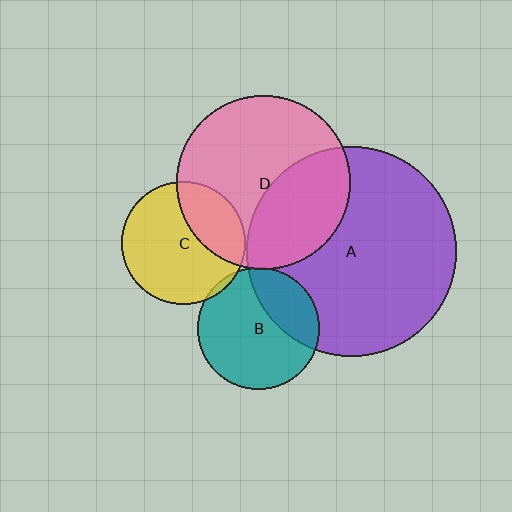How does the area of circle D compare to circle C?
Approximately 2.0 times.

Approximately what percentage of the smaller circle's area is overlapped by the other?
Approximately 5%.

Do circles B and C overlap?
Yes.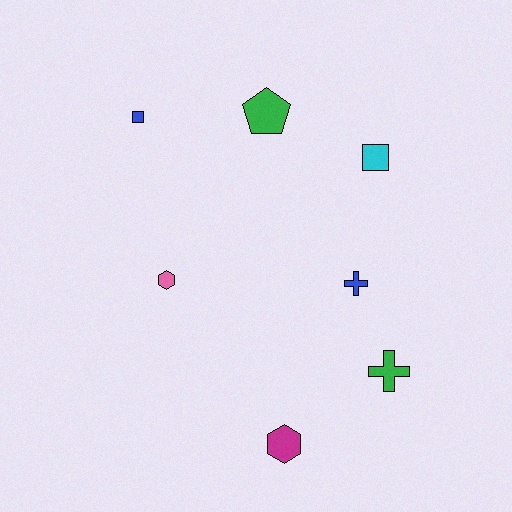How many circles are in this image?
There are no circles.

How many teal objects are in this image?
There are no teal objects.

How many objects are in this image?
There are 7 objects.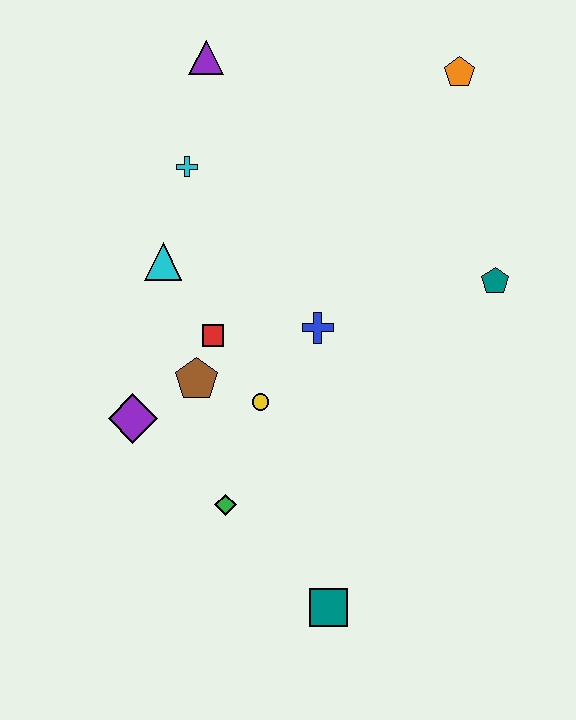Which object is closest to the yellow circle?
The brown pentagon is closest to the yellow circle.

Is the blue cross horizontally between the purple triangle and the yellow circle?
No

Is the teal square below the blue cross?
Yes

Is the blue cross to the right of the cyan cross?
Yes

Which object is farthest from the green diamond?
The orange pentagon is farthest from the green diamond.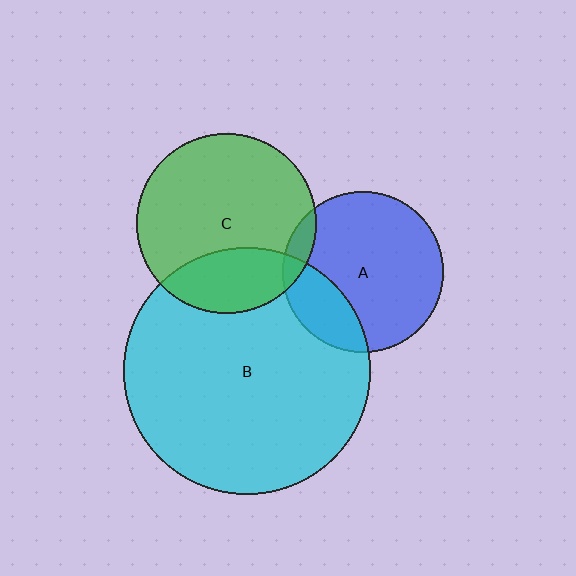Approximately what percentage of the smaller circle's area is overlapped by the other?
Approximately 25%.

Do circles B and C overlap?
Yes.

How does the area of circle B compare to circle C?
Approximately 1.9 times.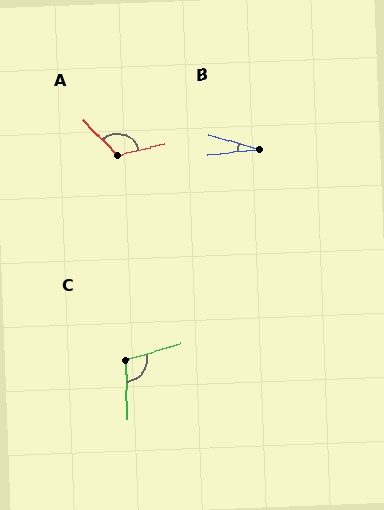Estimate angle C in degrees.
Approximately 106 degrees.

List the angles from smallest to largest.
B (23°), C (106°), A (120°).